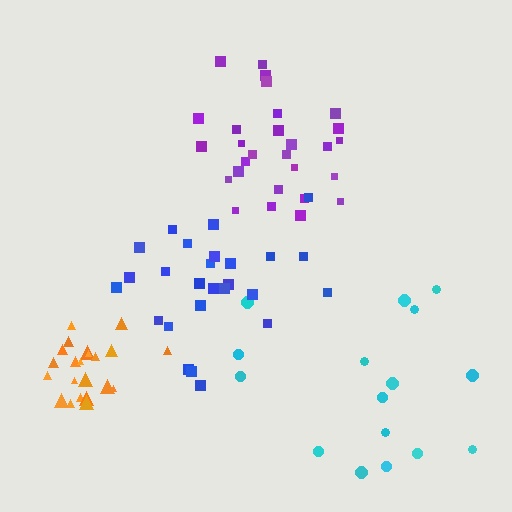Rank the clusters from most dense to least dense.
orange, purple, blue, cyan.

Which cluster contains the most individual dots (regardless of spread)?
Purple (28).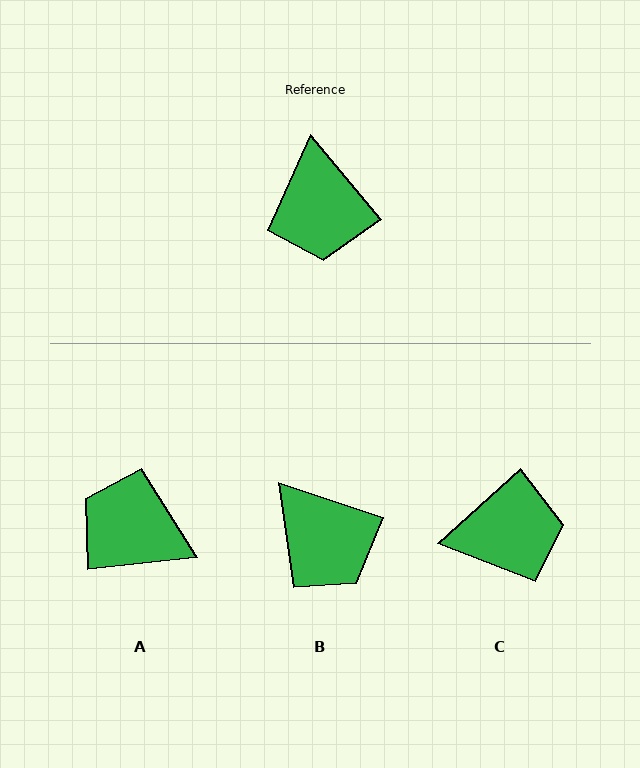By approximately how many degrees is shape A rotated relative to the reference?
Approximately 124 degrees clockwise.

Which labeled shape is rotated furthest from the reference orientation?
A, about 124 degrees away.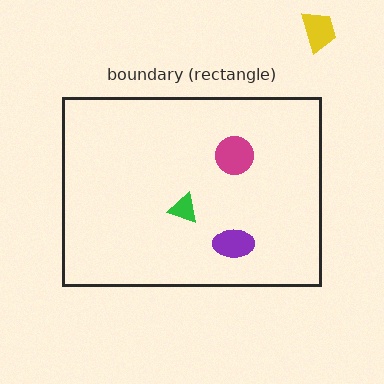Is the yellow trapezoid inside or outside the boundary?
Outside.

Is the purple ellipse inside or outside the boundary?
Inside.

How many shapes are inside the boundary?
3 inside, 1 outside.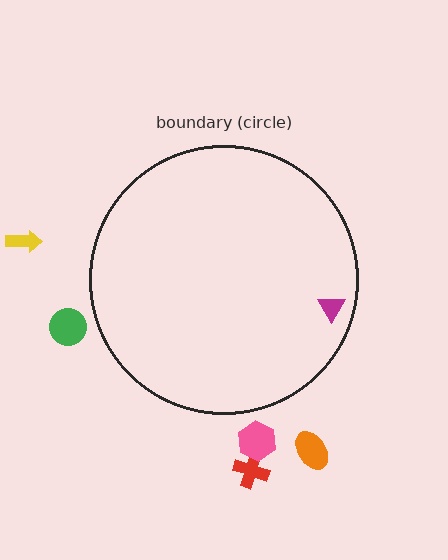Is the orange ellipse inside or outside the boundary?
Outside.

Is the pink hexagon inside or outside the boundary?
Outside.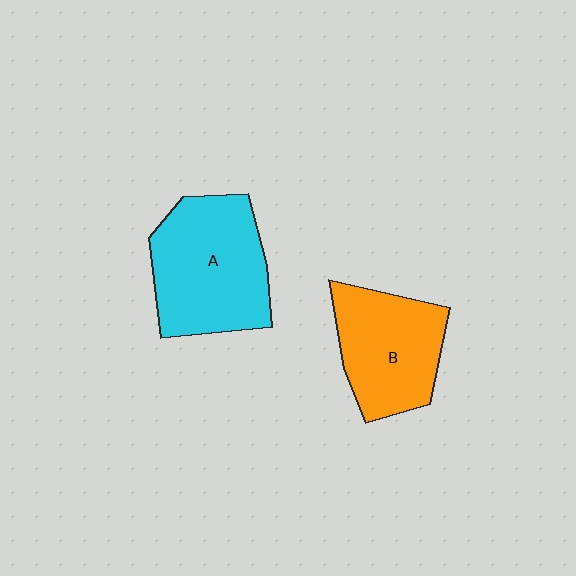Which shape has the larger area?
Shape A (cyan).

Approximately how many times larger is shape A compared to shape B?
Approximately 1.2 times.